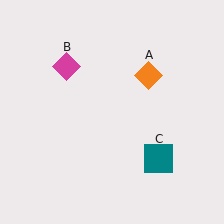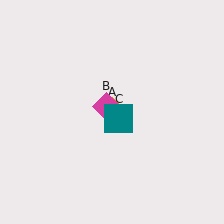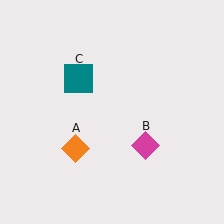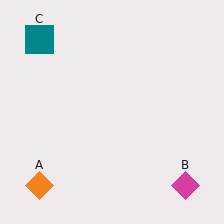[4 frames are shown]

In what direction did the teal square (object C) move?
The teal square (object C) moved up and to the left.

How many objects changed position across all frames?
3 objects changed position: orange diamond (object A), magenta diamond (object B), teal square (object C).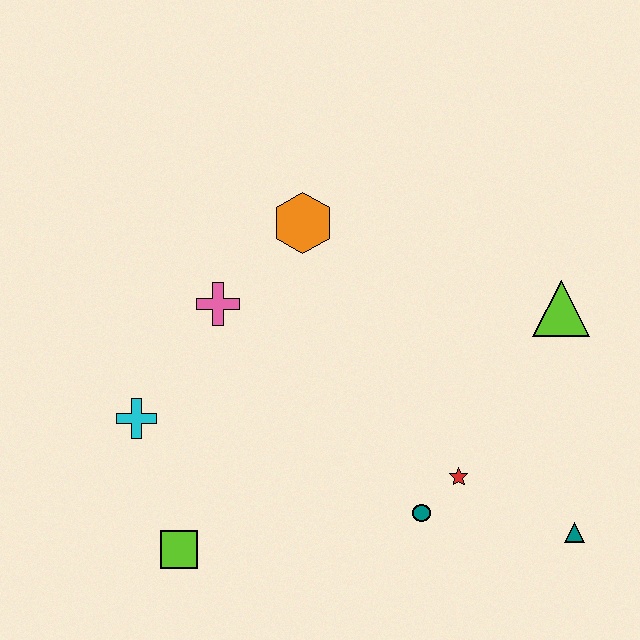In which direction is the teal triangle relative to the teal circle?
The teal triangle is to the right of the teal circle.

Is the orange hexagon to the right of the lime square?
Yes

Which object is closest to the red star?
The teal circle is closest to the red star.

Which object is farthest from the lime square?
The lime triangle is farthest from the lime square.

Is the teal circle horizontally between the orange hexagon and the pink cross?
No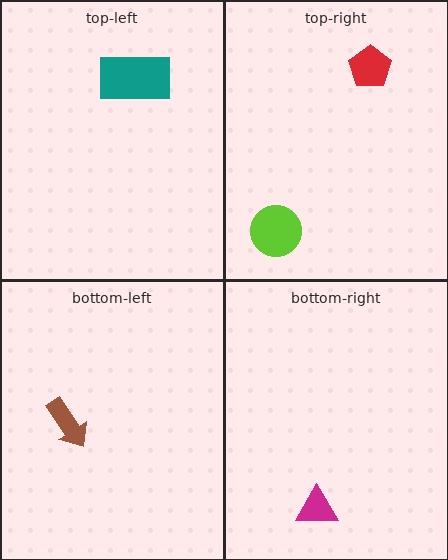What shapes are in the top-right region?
The lime circle, the red pentagon.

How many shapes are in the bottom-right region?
1.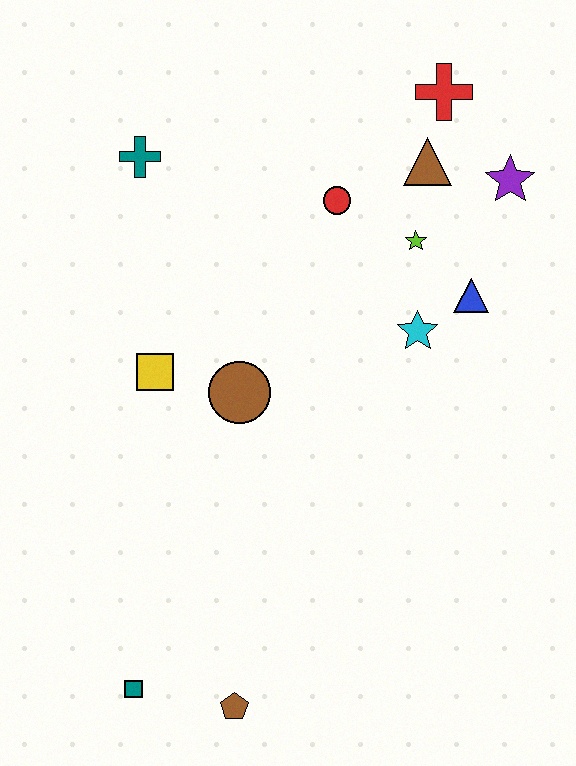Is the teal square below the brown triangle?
Yes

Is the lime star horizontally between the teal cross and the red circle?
No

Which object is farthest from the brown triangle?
The teal square is farthest from the brown triangle.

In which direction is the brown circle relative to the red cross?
The brown circle is below the red cross.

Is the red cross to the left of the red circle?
No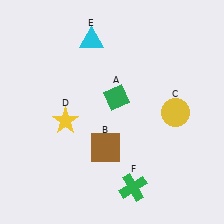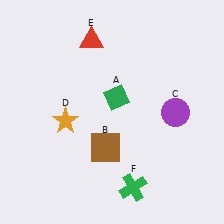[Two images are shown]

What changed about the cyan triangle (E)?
In Image 1, E is cyan. In Image 2, it changed to red.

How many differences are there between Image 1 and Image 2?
There are 3 differences between the two images.